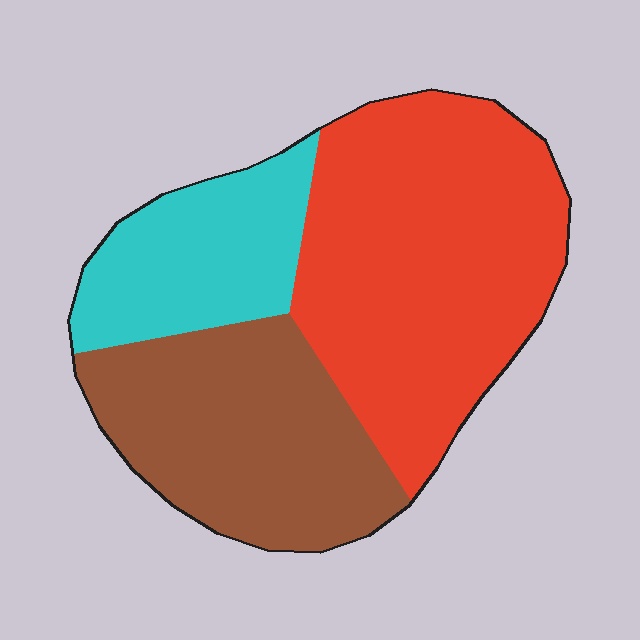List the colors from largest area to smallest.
From largest to smallest: red, brown, cyan.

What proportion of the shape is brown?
Brown covers roughly 30% of the shape.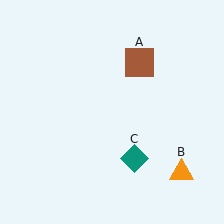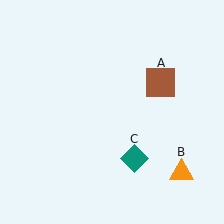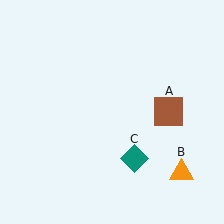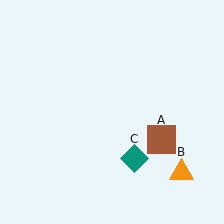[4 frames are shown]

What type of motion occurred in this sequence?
The brown square (object A) rotated clockwise around the center of the scene.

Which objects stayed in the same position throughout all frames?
Orange triangle (object B) and teal diamond (object C) remained stationary.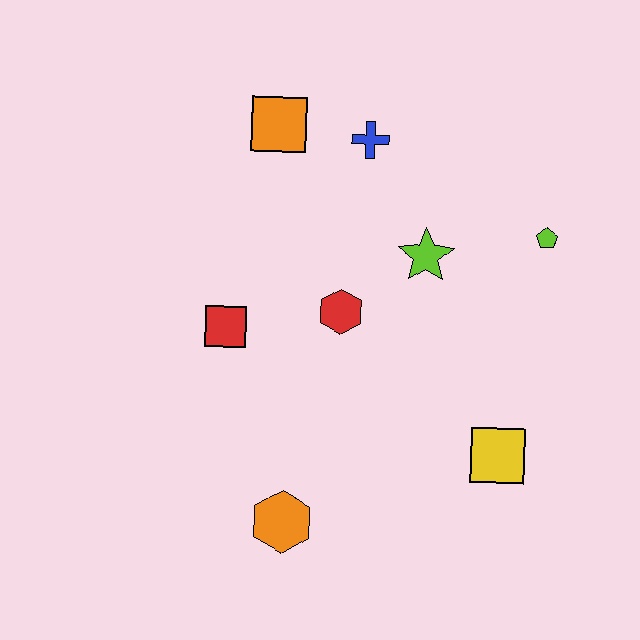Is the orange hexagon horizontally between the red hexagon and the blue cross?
No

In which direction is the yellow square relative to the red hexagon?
The yellow square is to the right of the red hexagon.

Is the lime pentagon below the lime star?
No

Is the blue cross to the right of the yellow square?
No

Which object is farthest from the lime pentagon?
The orange hexagon is farthest from the lime pentagon.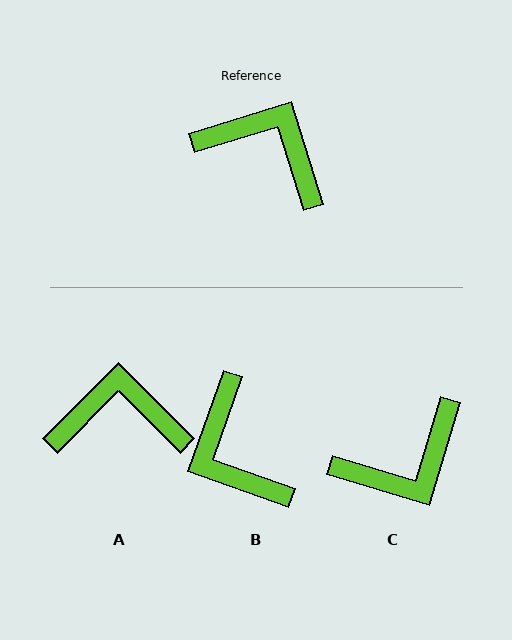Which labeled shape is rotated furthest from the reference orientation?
B, about 143 degrees away.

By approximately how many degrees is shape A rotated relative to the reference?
Approximately 28 degrees counter-clockwise.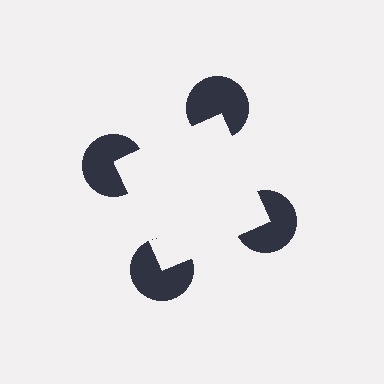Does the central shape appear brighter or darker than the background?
It typically appears slightly brighter than the background, even though no actual brightness change is drawn.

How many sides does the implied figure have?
4 sides.